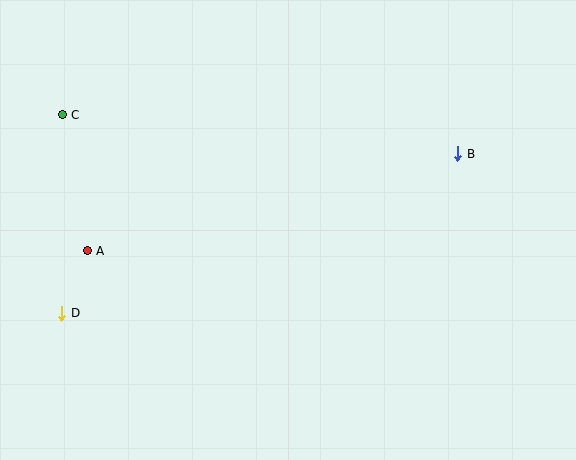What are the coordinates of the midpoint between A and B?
The midpoint between A and B is at (272, 202).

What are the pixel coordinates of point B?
Point B is at (458, 154).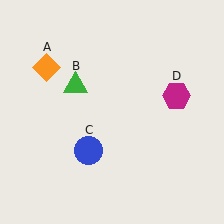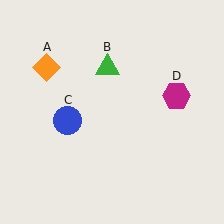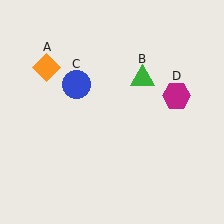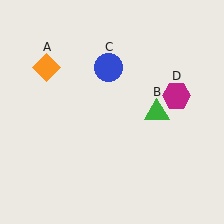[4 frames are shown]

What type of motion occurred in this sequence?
The green triangle (object B), blue circle (object C) rotated clockwise around the center of the scene.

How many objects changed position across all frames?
2 objects changed position: green triangle (object B), blue circle (object C).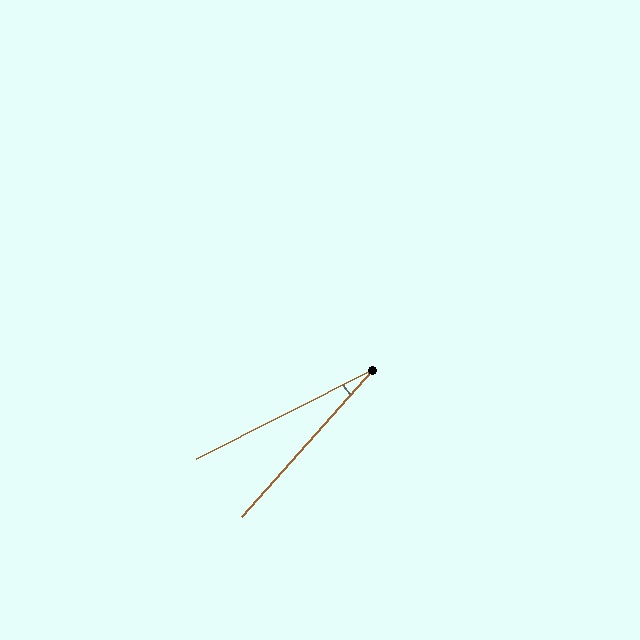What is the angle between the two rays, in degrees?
Approximately 21 degrees.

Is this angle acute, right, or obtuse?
It is acute.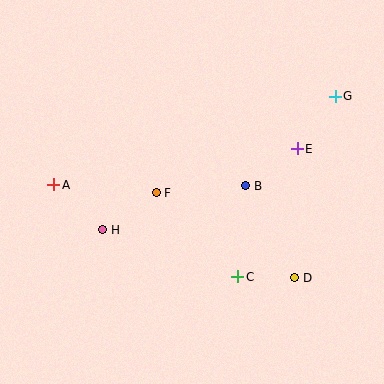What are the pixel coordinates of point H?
Point H is at (102, 230).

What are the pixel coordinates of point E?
Point E is at (297, 149).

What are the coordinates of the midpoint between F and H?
The midpoint between F and H is at (129, 211).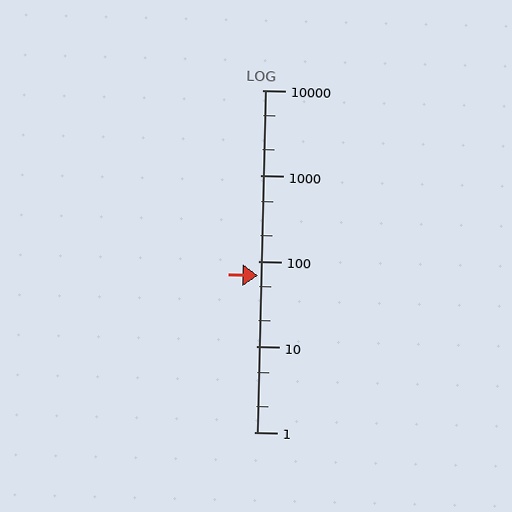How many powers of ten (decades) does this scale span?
The scale spans 4 decades, from 1 to 10000.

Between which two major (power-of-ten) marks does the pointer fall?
The pointer is between 10 and 100.